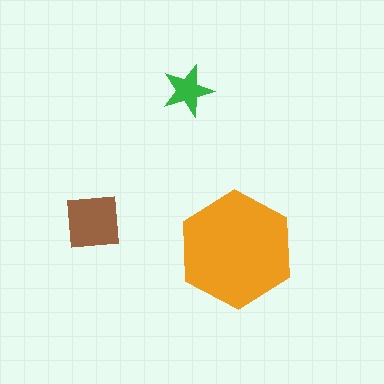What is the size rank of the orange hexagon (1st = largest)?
1st.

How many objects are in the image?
There are 3 objects in the image.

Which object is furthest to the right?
The orange hexagon is rightmost.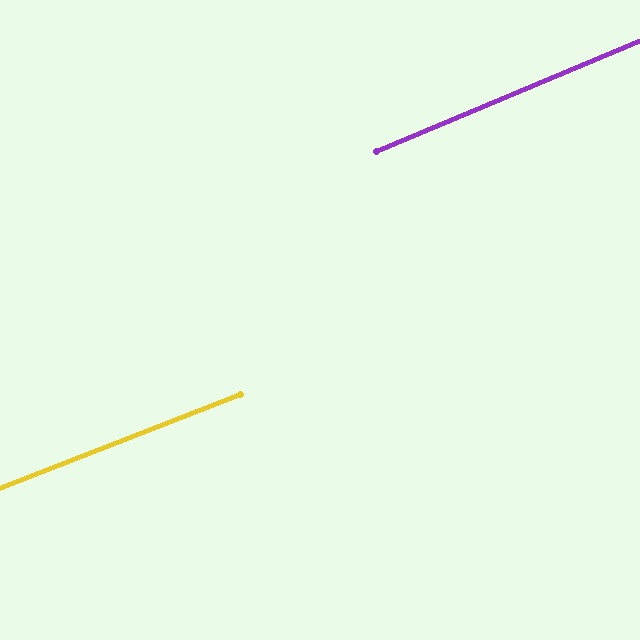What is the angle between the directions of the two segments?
Approximately 1 degree.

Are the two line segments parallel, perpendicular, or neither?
Parallel — their directions differ by only 1.5°.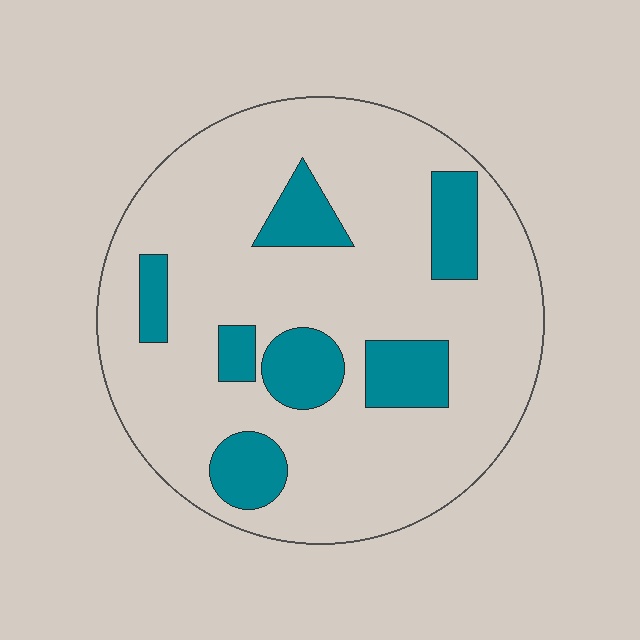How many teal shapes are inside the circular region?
7.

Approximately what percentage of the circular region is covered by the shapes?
Approximately 20%.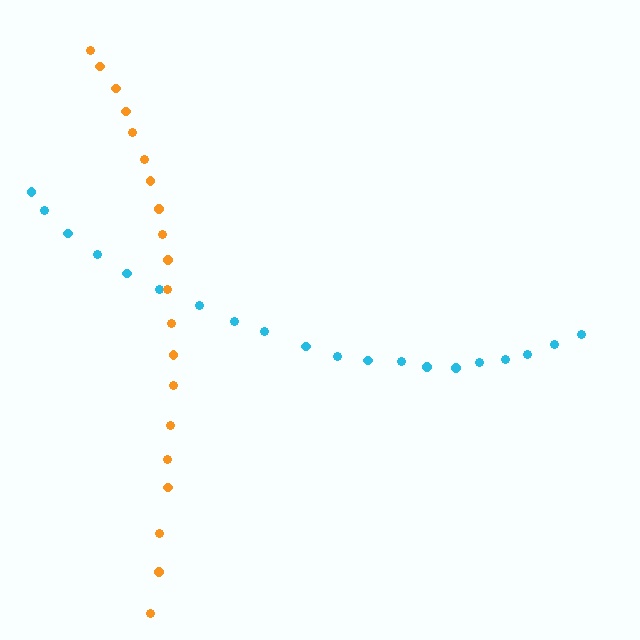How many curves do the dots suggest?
There are 2 distinct paths.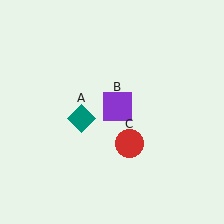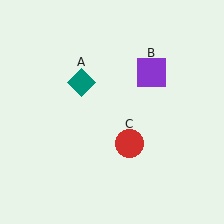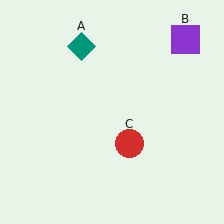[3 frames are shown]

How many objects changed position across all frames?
2 objects changed position: teal diamond (object A), purple square (object B).